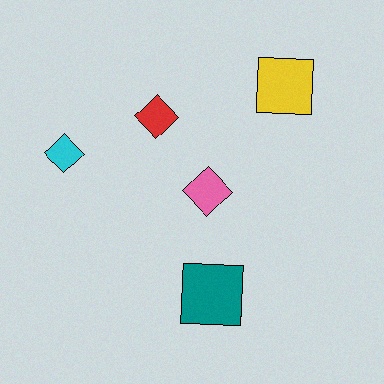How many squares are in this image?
There are 2 squares.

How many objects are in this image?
There are 5 objects.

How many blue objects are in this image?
There are no blue objects.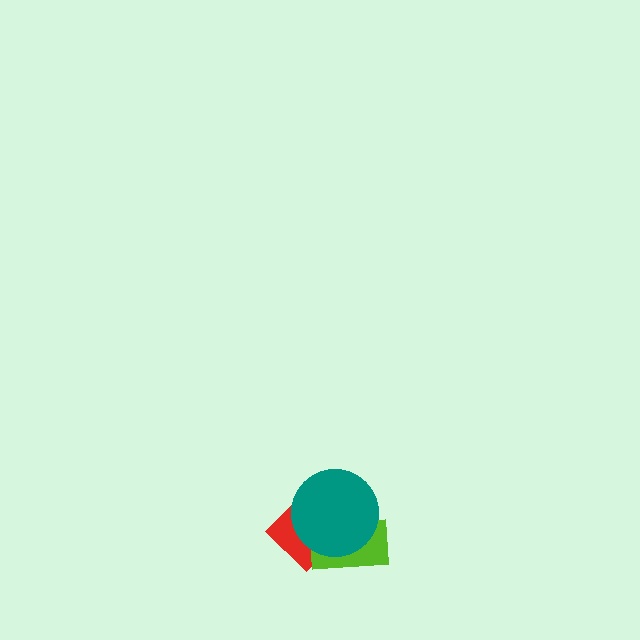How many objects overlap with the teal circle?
2 objects overlap with the teal circle.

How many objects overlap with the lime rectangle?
2 objects overlap with the lime rectangle.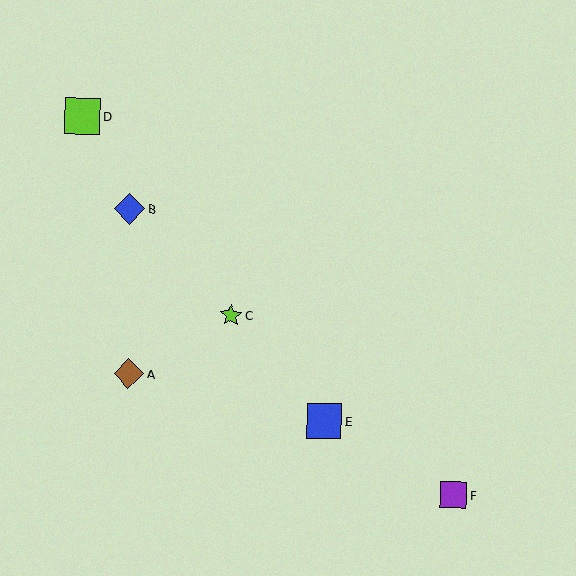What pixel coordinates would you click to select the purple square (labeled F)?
Click at (453, 495) to select the purple square F.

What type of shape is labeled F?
Shape F is a purple square.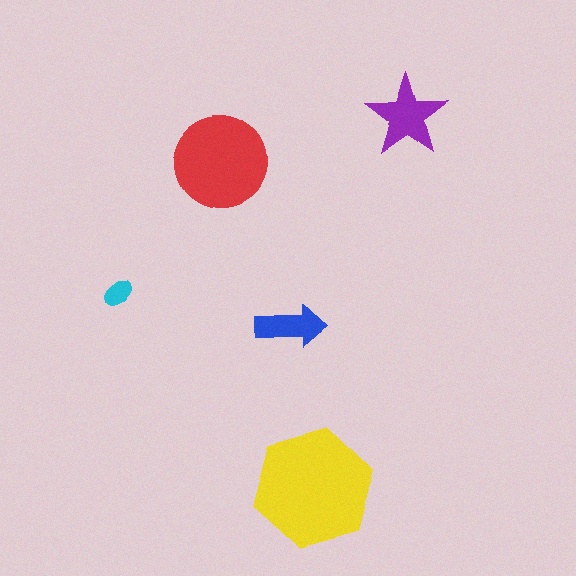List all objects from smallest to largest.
The cyan ellipse, the blue arrow, the purple star, the red circle, the yellow hexagon.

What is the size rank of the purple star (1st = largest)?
3rd.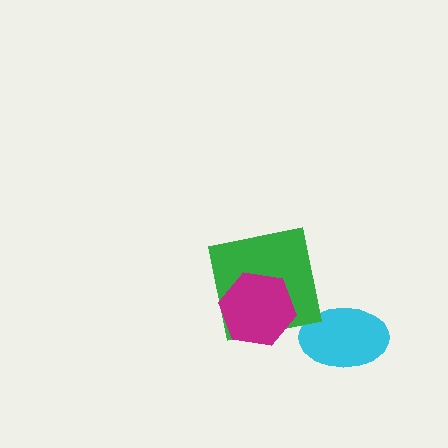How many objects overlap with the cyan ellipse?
0 objects overlap with the cyan ellipse.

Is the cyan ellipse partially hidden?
No, no other shape covers it.